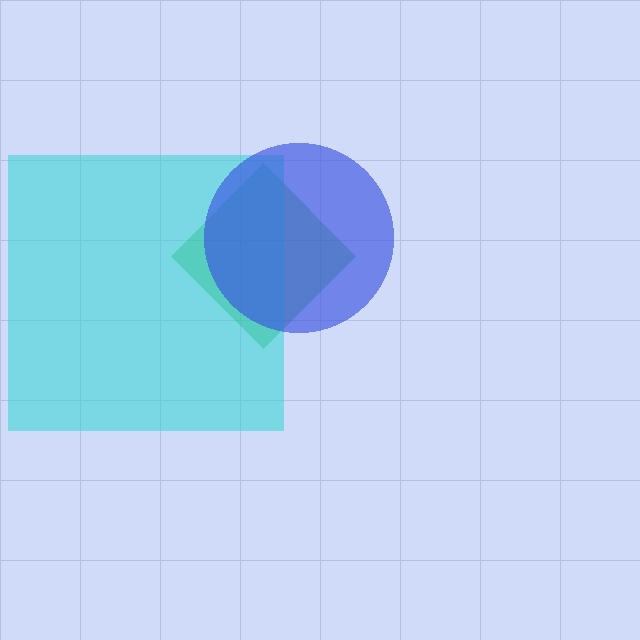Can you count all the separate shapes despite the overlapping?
Yes, there are 3 separate shapes.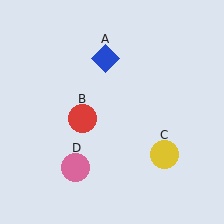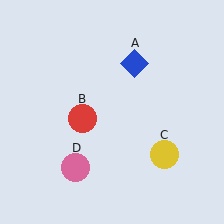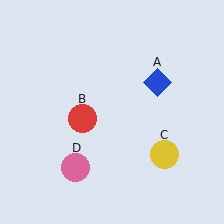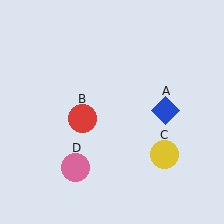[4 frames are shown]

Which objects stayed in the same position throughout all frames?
Red circle (object B) and yellow circle (object C) and pink circle (object D) remained stationary.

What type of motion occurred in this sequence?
The blue diamond (object A) rotated clockwise around the center of the scene.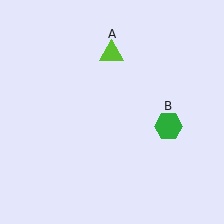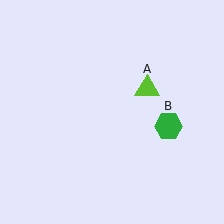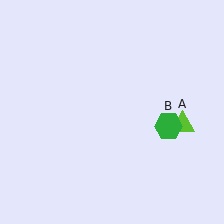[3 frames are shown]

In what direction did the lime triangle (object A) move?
The lime triangle (object A) moved down and to the right.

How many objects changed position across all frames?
1 object changed position: lime triangle (object A).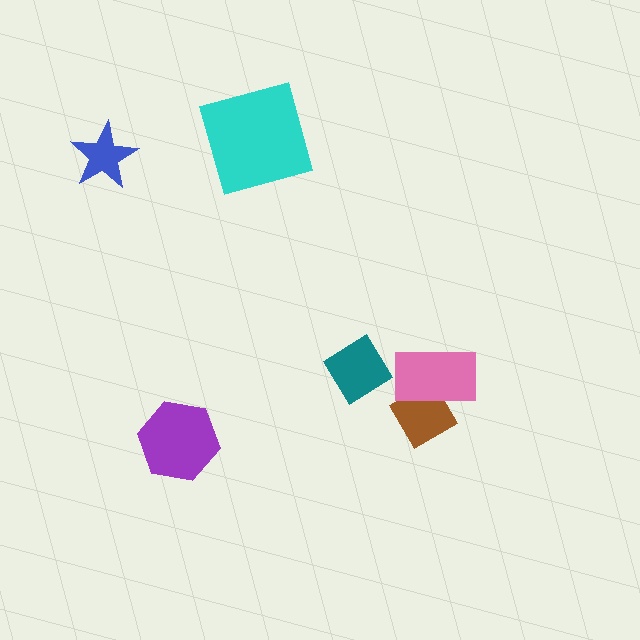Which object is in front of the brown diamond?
The pink rectangle is in front of the brown diamond.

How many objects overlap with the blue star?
0 objects overlap with the blue star.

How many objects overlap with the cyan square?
0 objects overlap with the cyan square.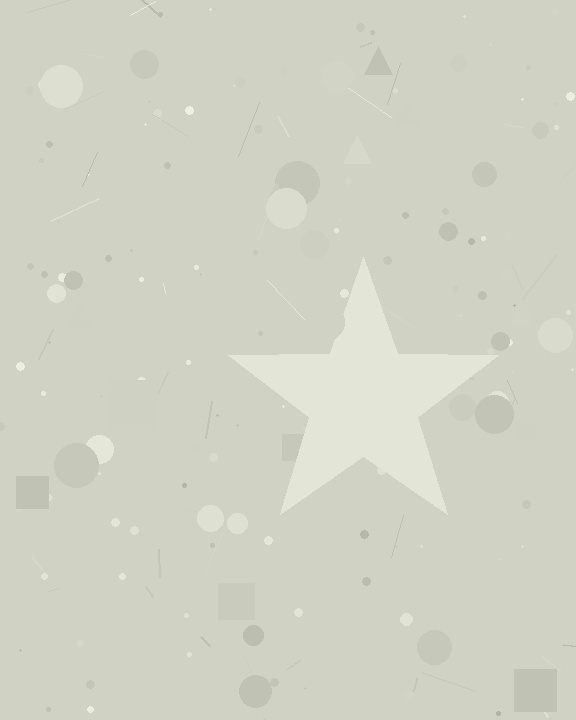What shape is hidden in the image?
A star is hidden in the image.